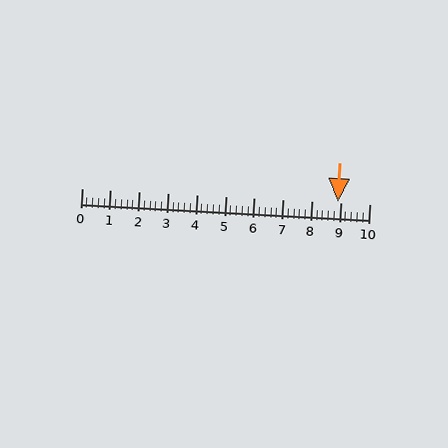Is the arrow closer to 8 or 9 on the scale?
The arrow is closer to 9.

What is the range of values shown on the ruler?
The ruler shows values from 0 to 10.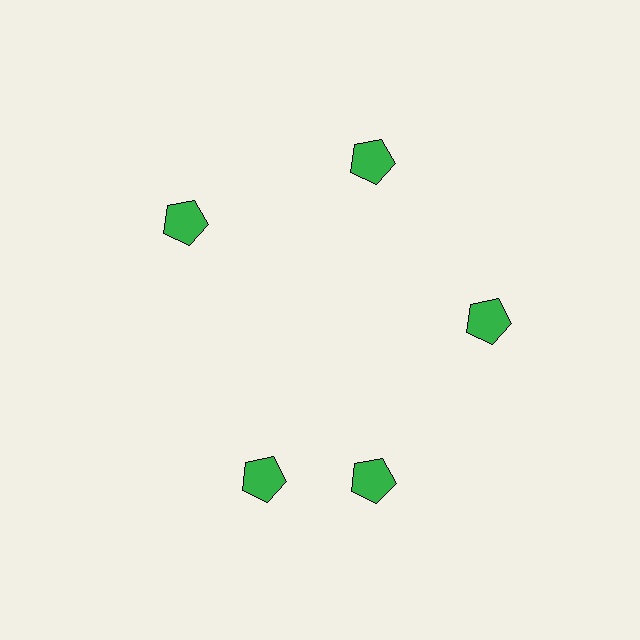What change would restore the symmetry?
The symmetry would be restored by rotating it back into even spacing with its neighbors so that all 5 pentagons sit at equal angles and equal distance from the center.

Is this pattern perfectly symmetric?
No. The 5 green pentagons are arranged in a ring, but one element near the 8 o'clock position is rotated out of alignment along the ring, breaking the 5-fold rotational symmetry.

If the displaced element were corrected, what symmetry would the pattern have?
It would have 5-fold rotational symmetry — the pattern would map onto itself every 72 degrees.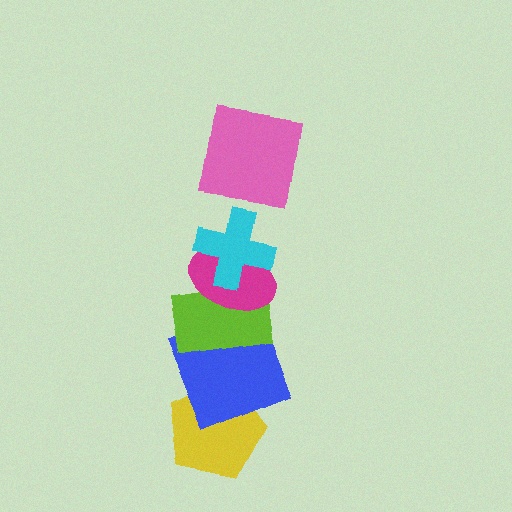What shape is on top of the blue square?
The lime rectangle is on top of the blue square.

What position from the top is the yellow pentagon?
The yellow pentagon is 6th from the top.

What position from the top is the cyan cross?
The cyan cross is 2nd from the top.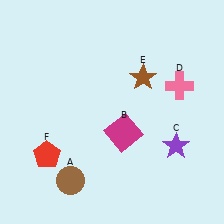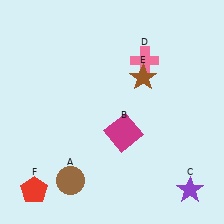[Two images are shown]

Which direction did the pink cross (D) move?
The pink cross (D) moved left.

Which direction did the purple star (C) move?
The purple star (C) moved down.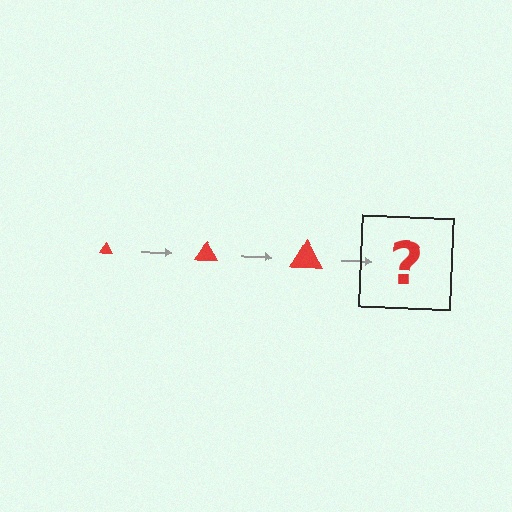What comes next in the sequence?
The next element should be a red triangle, larger than the previous one.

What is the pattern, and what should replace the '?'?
The pattern is that the triangle gets progressively larger each step. The '?' should be a red triangle, larger than the previous one.